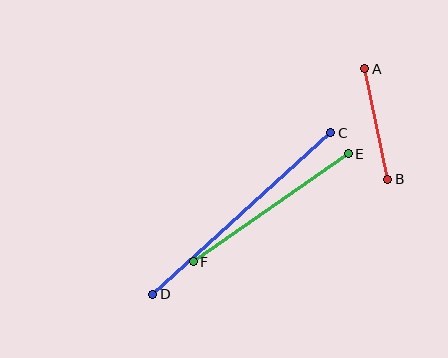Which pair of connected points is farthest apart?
Points C and D are farthest apart.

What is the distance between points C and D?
The distance is approximately 240 pixels.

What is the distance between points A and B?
The distance is approximately 113 pixels.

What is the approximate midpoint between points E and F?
The midpoint is at approximately (271, 208) pixels.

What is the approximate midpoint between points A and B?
The midpoint is at approximately (376, 124) pixels.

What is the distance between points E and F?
The distance is approximately 189 pixels.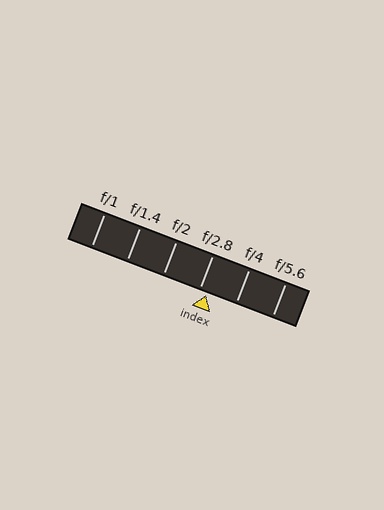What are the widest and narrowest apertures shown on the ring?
The widest aperture shown is f/1 and the narrowest is f/5.6.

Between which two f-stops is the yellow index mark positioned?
The index mark is between f/2.8 and f/4.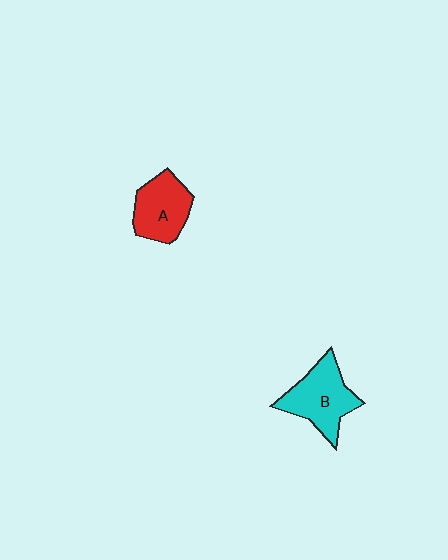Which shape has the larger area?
Shape B (cyan).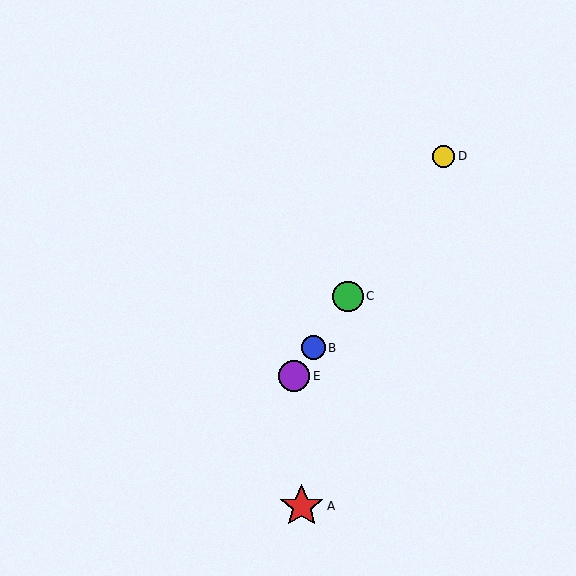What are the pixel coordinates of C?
Object C is at (348, 297).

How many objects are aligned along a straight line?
4 objects (B, C, D, E) are aligned along a straight line.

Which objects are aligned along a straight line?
Objects B, C, D, E are aligned along a straight line.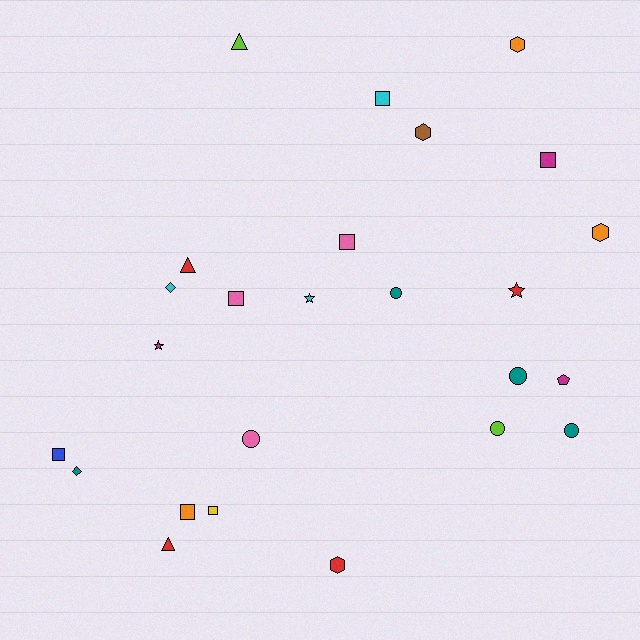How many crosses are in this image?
There are no crosses.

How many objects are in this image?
There are 25 objects.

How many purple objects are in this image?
There are no purple objects.